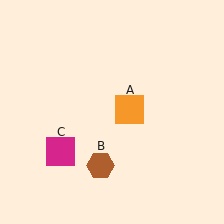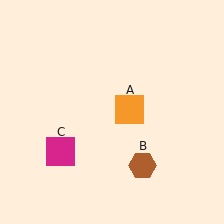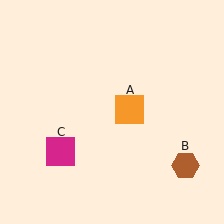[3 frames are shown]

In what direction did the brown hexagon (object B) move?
The brown hexagon (object B) moved right.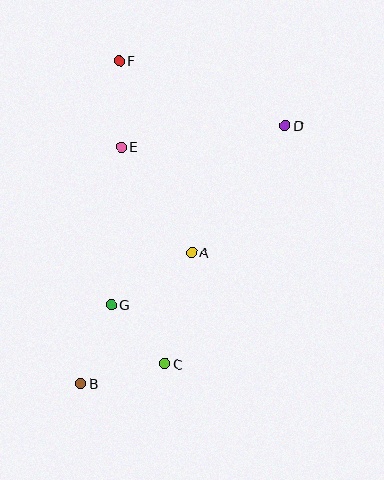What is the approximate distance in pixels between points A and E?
The distance between A and E is approximately 126 pixels.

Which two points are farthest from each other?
Points B and D are farthest from each other.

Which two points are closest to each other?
Points C and G are closest to each other.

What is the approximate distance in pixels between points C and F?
The distance between C and F is approximately 306 pixels.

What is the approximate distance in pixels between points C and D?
The distance between C and D is approximately 267 pixels.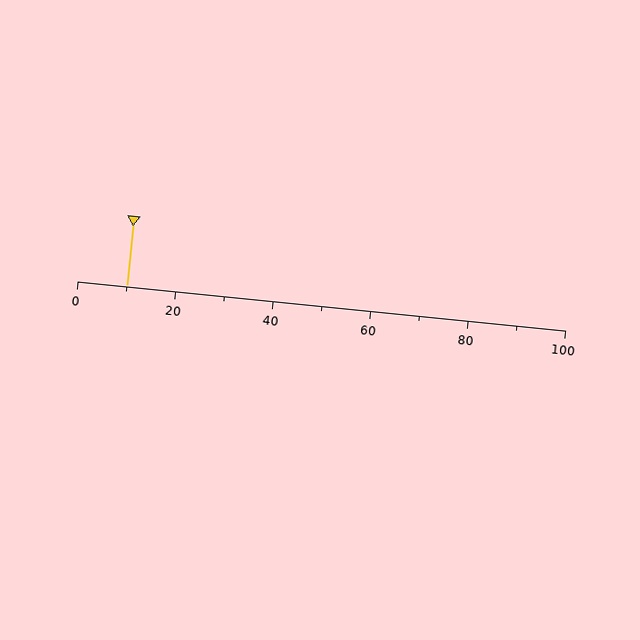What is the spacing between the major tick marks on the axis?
The major ticks are spaced 20 apart.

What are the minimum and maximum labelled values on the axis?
The axis runs from 0 to 100.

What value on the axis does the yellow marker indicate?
The marker indicates approximately 10.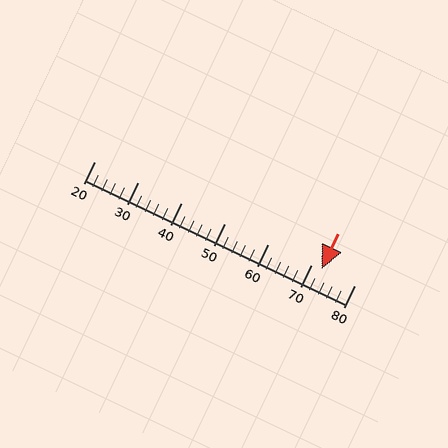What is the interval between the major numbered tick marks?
The major tick marks are spaced 10 units apart.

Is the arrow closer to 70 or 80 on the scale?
The arrow is closer to 70.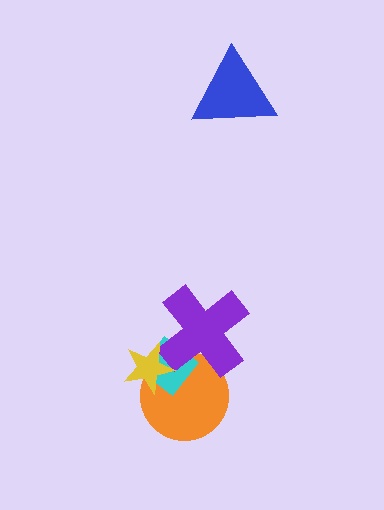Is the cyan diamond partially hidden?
Yes, it is partially covered by another shape.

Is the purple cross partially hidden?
Yes, it is partially covered by another shape.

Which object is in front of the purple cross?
The yellow star is in front of the purple cross.